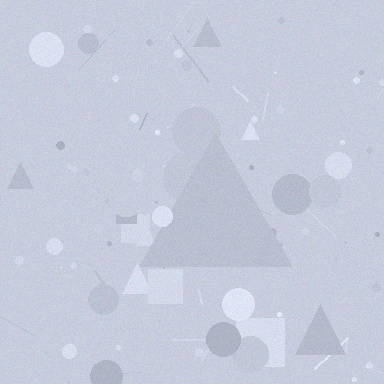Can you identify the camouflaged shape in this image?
The camouflaged shape is a triangle.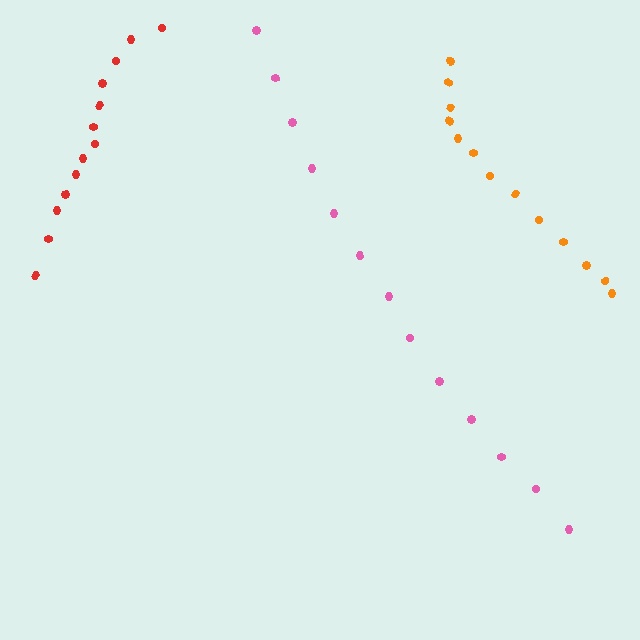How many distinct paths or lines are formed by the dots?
There are 3 distinct paths.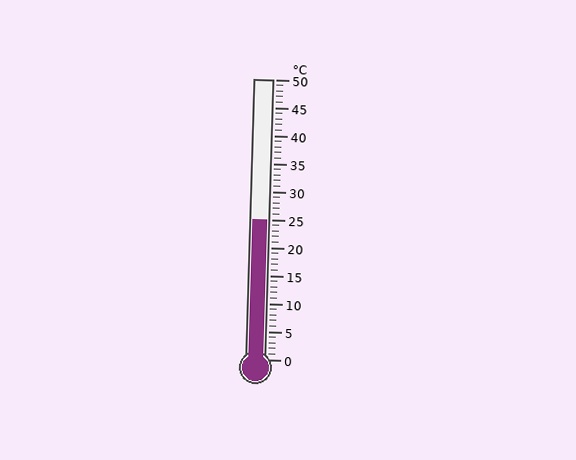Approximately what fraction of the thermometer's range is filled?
The thermometer is filled to approximately 50% of its range.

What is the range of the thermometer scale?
The thermometer scale ranges from 0°C to 50°C.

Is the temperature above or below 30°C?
The temperature is below 30°C.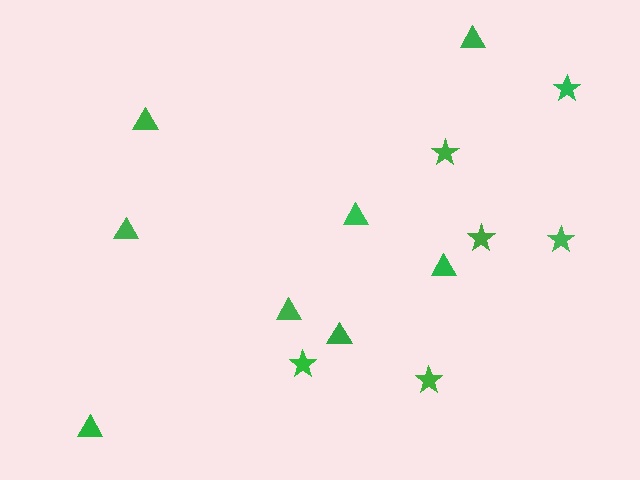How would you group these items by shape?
There are 2 groups: one group of triangles (8) and one group of stars (6).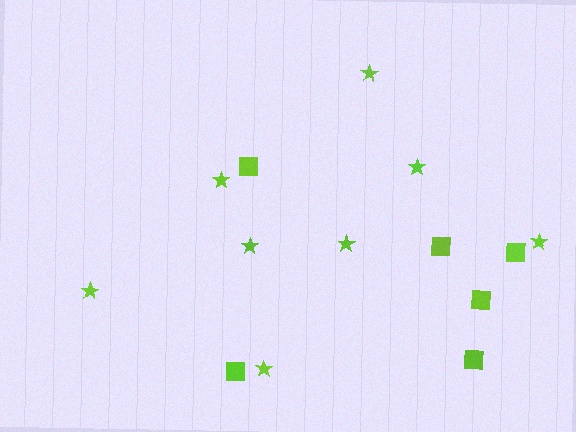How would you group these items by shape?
There are 2 groups: one group of stars (8) and one group of squares (6).